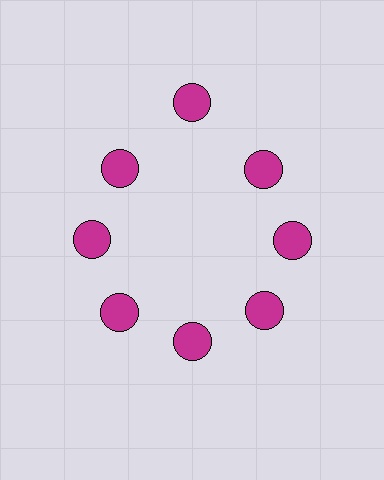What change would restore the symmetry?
The symmetry would be restored by moving it inward, back onto the ring so that all 8 circles sit at equal angles and equal distance from the center.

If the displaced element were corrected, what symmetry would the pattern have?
It would have 8-fold rotational symmetry — the pattern would map onto itself every 45 degrees.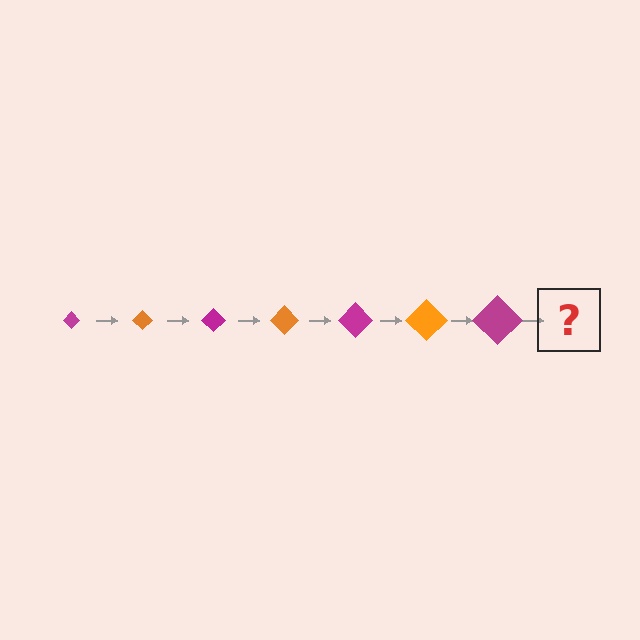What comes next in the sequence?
The next element should be an orange diamond, larger than the previous one.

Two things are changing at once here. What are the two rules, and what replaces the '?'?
The two rules are that the diamond grows larger each step and the color cycles through magenta and orange. The '?' should be an orange diamond, larger than the previous one.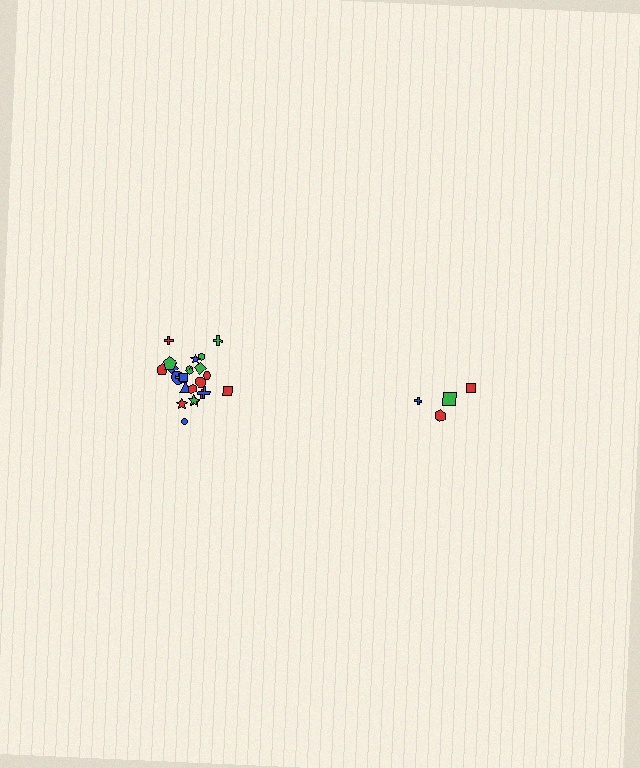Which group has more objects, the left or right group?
The left group.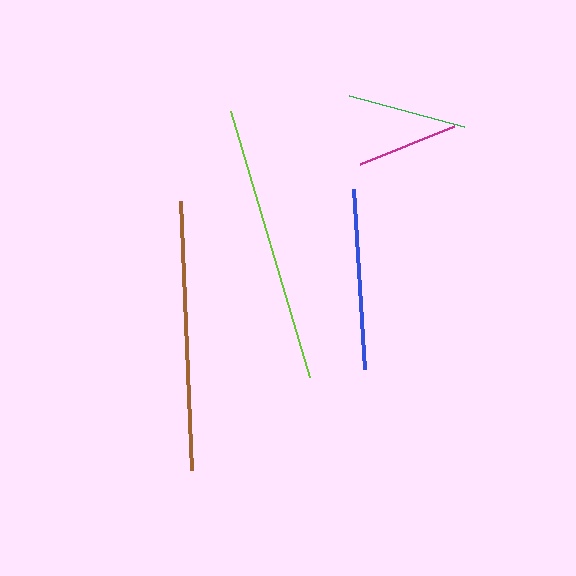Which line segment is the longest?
The lime line is the longest at approximately 277 pixels.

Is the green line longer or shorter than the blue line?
The blue line is longer than the green line.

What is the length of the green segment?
The green segment is approximately 120 pixels long.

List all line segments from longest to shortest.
From longest to shortest: lime, brown, blue, green, magenta.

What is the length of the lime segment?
The lime segment is approximately 277 pixels long.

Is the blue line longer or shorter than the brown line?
The brown line is longer than the blue line.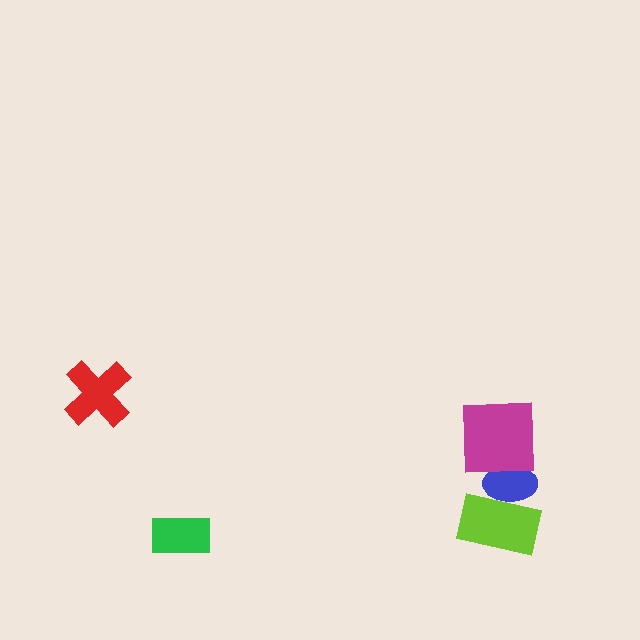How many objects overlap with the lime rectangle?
1 object overlaps with the lime rectangle.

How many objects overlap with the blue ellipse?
2 objects overlap with the blue ellipse.